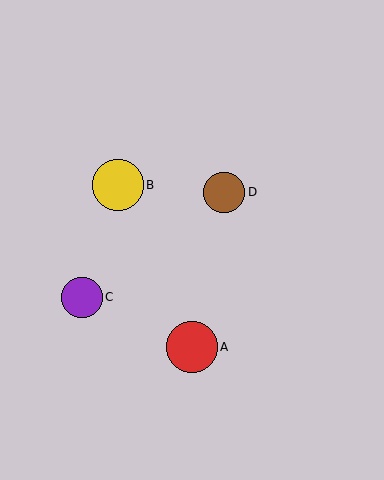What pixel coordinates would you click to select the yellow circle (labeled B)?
Click at (118, 185) to select the yellow circle B.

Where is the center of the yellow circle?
The center of the yellow circle is at (118, 185).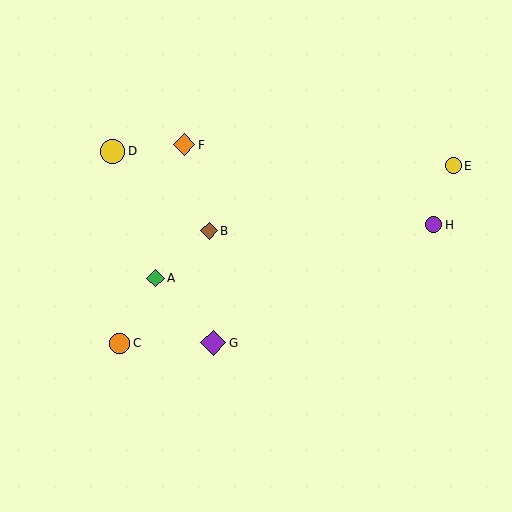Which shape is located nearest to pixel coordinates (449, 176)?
The yellow circle (labeled E) at (453, 166) is nearest to that location.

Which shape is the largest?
The purple diamond (labeled G) is the largest.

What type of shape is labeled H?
Shape H is a purple circle.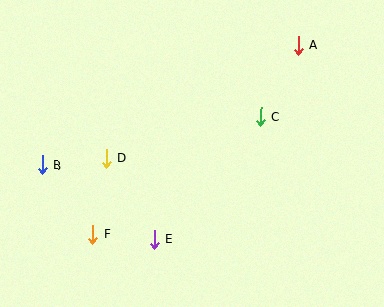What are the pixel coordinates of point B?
Point B is at (42, 165).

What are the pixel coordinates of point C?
Point C is at (261, 117).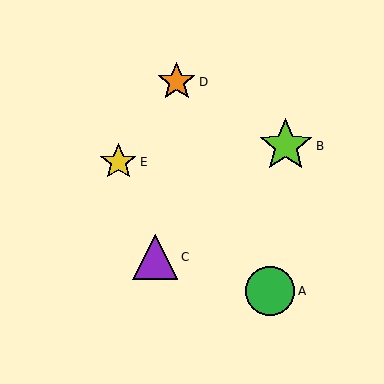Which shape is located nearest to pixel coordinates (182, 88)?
The orange star (labeled D) at (177, 82) is nearest to that location.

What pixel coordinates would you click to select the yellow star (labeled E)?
Click at (118, 162) to select the yellow star E.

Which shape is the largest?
The lime star (labeled B) is the largest.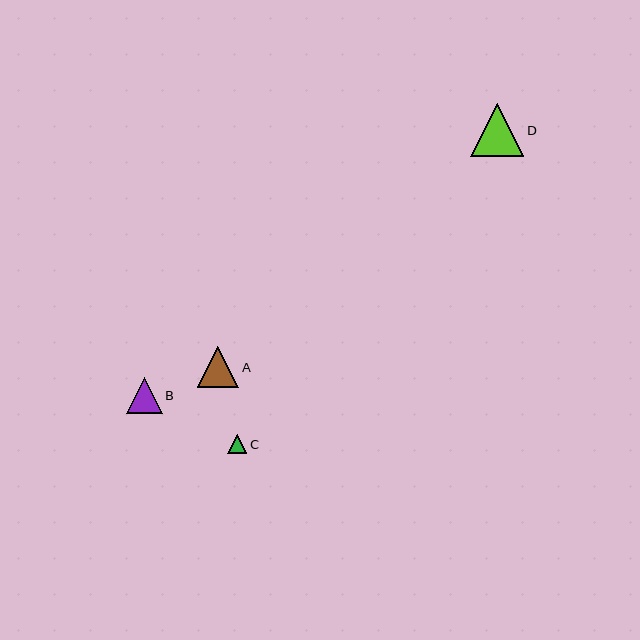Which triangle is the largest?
Triangle D is the largest with a size of approximately 53 pixels.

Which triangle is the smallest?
Triangle C is the smallest with a size of approximately 19 pixels.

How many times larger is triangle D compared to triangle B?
Triangle D is approximately 1.5 times the size of triangle B.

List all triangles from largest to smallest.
From largest to smallest: D, A, B, C.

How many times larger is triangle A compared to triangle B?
Triangle A is approximately 1.2 times the size of triangle B.